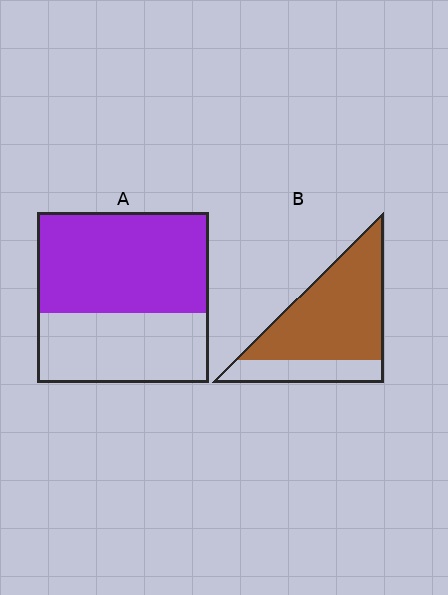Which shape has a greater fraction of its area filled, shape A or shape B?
Shape B.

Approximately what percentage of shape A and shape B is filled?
A is approximately 60% and B is approximately 75%.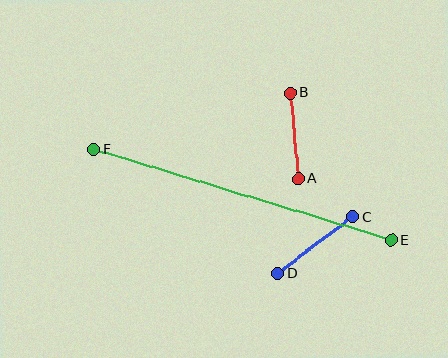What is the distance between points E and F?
The distance is approximately 311 pixels.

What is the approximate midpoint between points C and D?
The midpoint is at approximately (315, 245) pixels.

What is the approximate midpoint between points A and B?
The midpoint is at approximately (294, 136) pixels.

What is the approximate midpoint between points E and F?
The midpoint is at approximately (243, 195) pixels.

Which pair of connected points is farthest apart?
Points E and F are farthest apart.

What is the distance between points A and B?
The distance is approximately 86 pixels.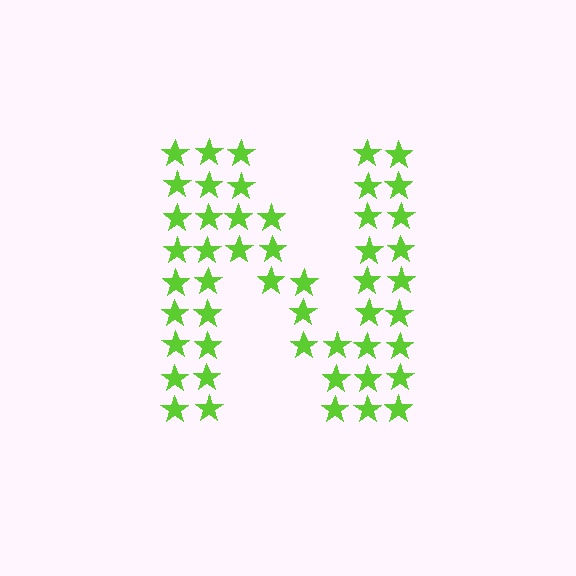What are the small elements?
The small elements are stars.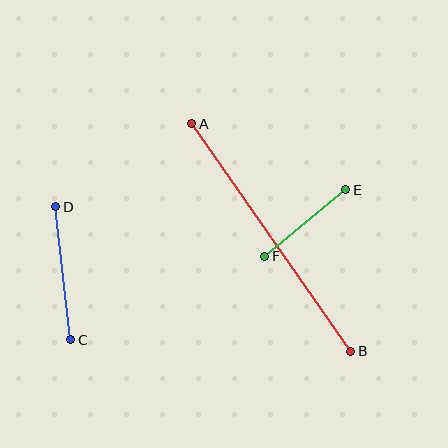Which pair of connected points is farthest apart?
Points A and B are farthest apart.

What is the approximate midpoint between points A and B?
The midpoint is at approximately (271, 237) pixels.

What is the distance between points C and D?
The distance is approximately 134 pixels.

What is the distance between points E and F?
The distance is approximately 105 pixels.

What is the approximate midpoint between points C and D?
The midpoint is at approximately (63, 273) pixels.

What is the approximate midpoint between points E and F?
The midpoint is at approximately (305, 223) pixels.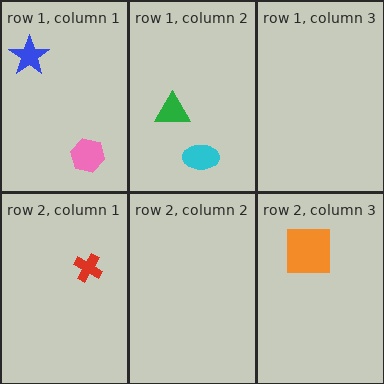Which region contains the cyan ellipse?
The row 1, column 2 region.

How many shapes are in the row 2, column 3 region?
1.